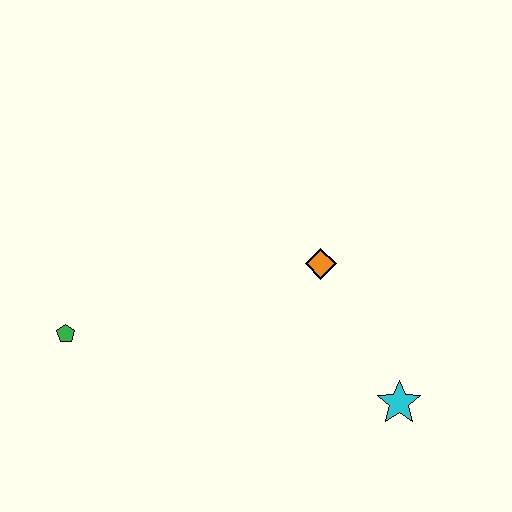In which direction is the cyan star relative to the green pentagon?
The cyan star is to the right of the green pentagon.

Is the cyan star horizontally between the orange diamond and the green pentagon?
No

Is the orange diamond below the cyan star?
No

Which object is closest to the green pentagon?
The orange diamond is closest to the green pentagon.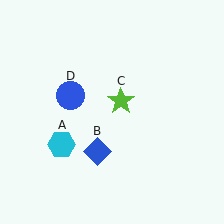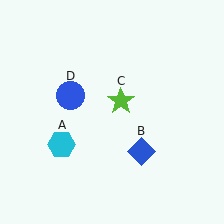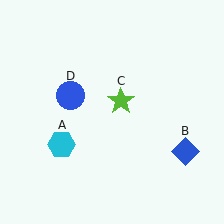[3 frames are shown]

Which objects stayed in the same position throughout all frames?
Cyan hexagon (object A) and lime star (object C) and blue circle (object D) remained stationary.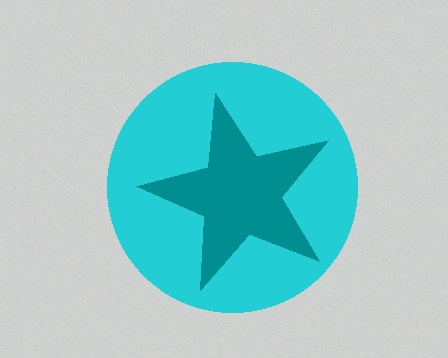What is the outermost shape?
The cyan circle.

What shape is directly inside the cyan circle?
The teal star.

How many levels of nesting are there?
2.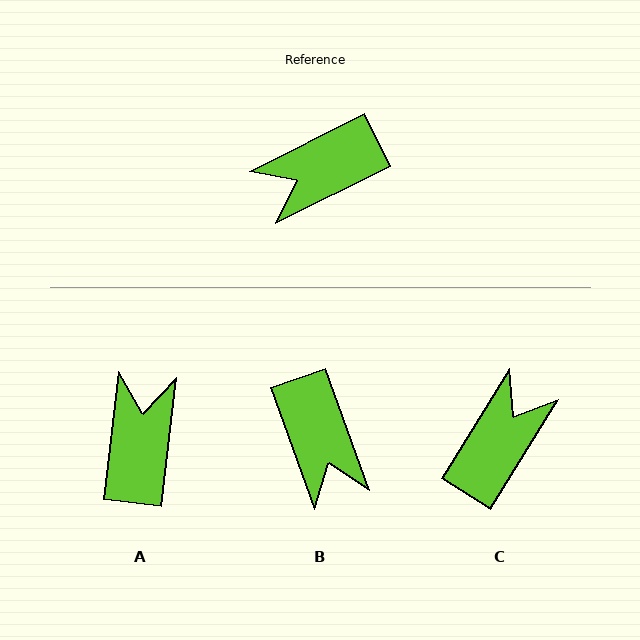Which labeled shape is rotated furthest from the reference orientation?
C, about 148 degrees away.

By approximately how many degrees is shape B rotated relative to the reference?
Approximately 83 degrees counter-clockwise.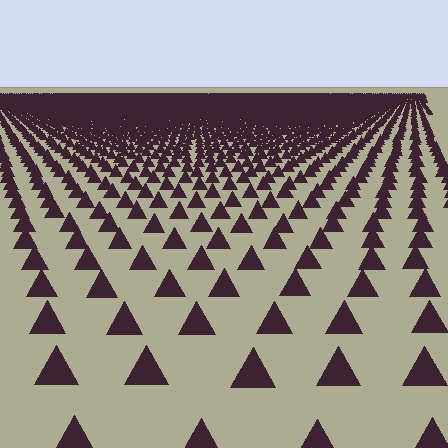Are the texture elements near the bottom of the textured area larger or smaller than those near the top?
Larger. Near the bottom, elements are closer to the viewer and appear at a bigger on-screen size.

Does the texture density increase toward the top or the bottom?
Density increases toward the top.